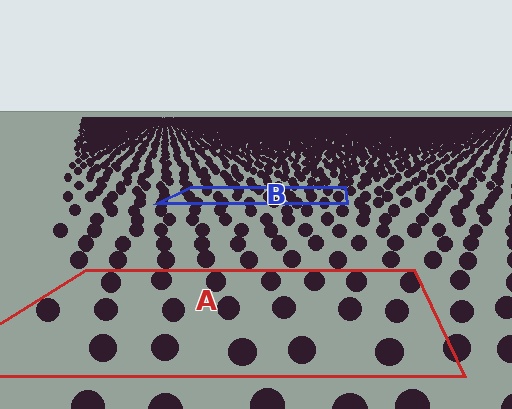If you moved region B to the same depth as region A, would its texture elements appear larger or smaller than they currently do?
They would appear larger. At a closer depth, the same texture elements are projected at a bigger on-screen size.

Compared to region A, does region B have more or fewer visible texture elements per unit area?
Region B has more texture elements per unit area — they are packed more densely because it is farther away.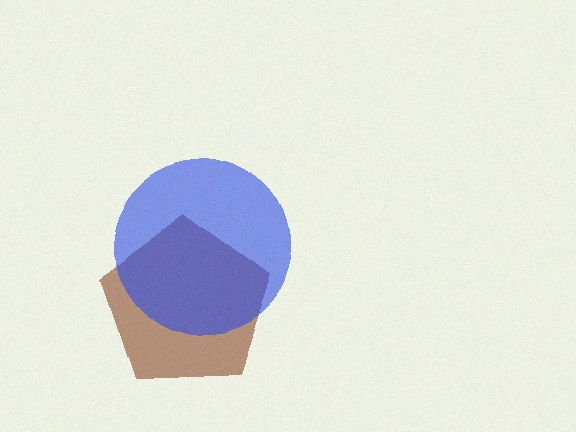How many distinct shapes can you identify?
There are 2 distinct shapes: a brown pentagon, a blue circle.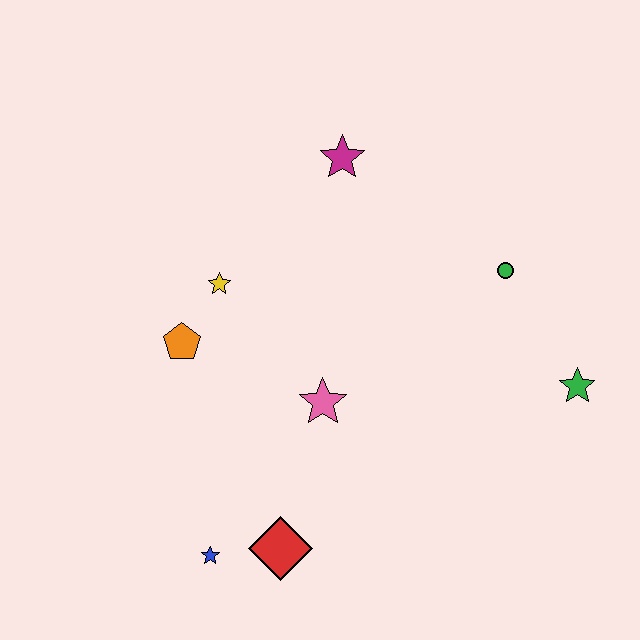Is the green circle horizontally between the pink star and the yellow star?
No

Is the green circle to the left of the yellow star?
No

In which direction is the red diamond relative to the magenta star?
The red diamond is below the magenta star.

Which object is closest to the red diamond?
The blue star is closest to the red diamond.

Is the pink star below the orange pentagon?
Yes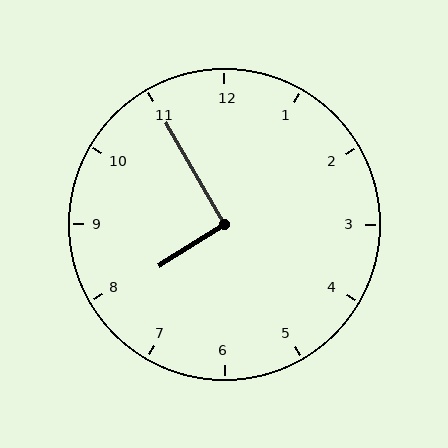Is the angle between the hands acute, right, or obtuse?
It is right.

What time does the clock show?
7:55.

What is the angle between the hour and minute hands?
Approximately 92 degrees.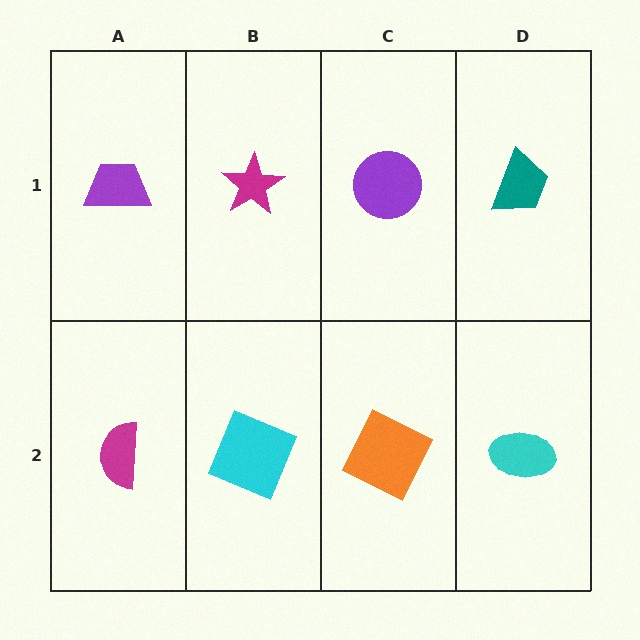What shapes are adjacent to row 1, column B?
A cyan square (row 2, column B), a purple trapezoid (row 1, column A), a purple circle (row 1, column C).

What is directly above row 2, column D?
A teal trapezoid.